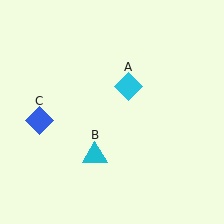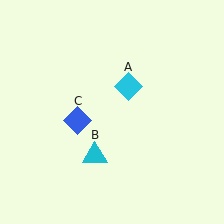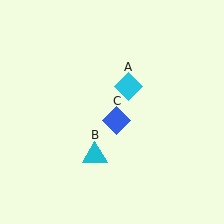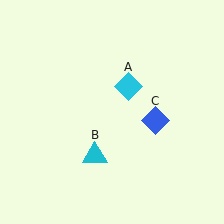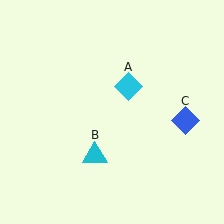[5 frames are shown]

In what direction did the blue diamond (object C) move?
The blue diamond (object C) moved right.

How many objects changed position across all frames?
1 object changed position: blue diamond (object C).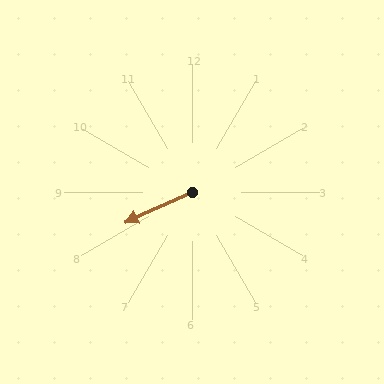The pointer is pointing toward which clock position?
Roughly 8 o'clock.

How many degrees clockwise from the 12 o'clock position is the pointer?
Approximately 246 degrees.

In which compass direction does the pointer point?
Southwest.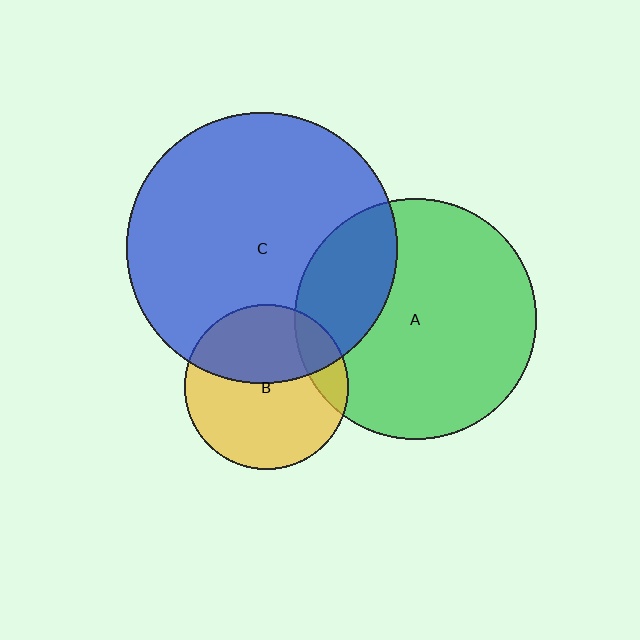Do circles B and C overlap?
Yes.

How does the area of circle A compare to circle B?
Approximately 2.2 times.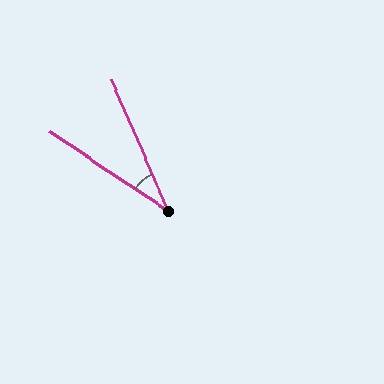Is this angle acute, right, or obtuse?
It is acute.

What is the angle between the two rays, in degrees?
Approximately 33 degrees.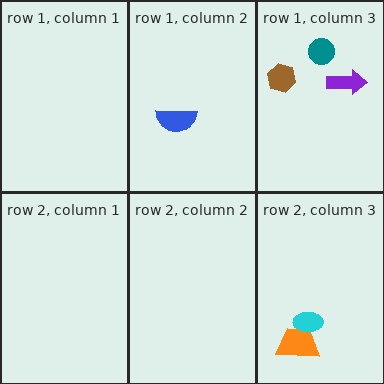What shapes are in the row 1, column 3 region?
The purple arrow, the brown hexagon, the teal circle.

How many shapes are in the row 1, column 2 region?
1.